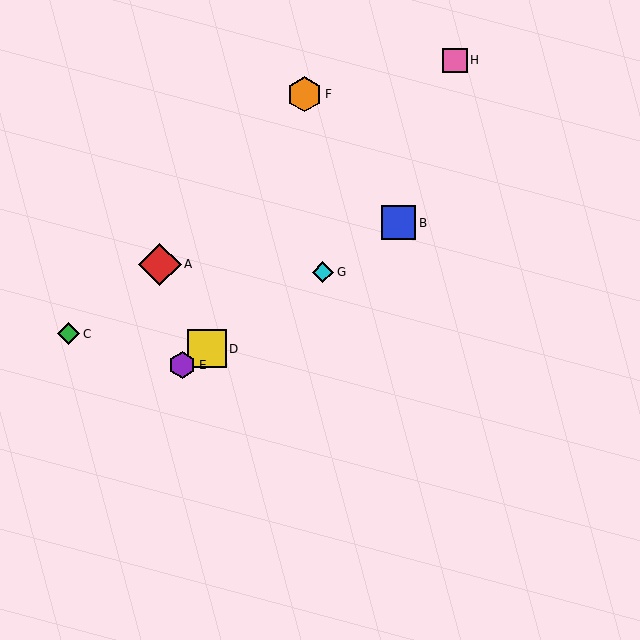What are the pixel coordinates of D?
Object D is at (207, 349).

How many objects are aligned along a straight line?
4 objects (B, D, E, G) are aligned along a straight line.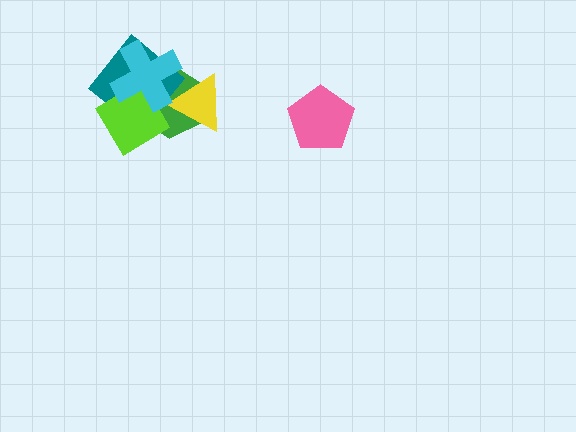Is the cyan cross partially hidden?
No, no other shape covers it.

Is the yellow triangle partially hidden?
Yes, it is partially covered by another shape.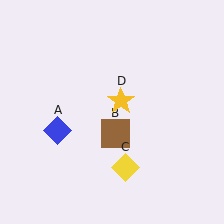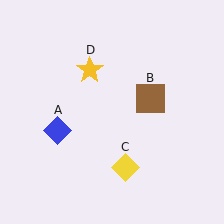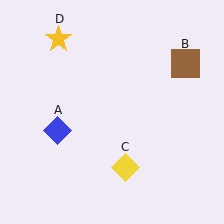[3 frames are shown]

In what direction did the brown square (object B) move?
The brown square (object B) moved up and to the right.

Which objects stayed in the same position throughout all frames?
Blue diamond (object A) and yellow diamond (object C) remained stationary.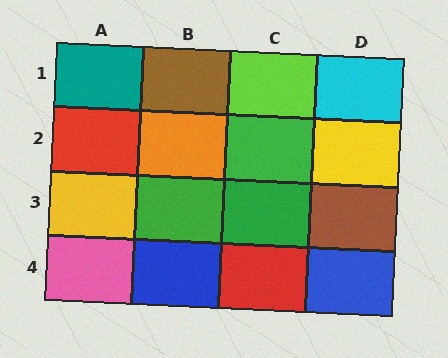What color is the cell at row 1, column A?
Teal.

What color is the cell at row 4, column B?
Blue.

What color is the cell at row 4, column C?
Red.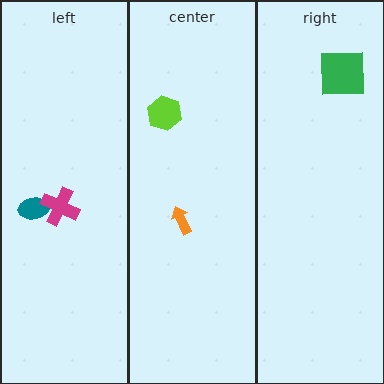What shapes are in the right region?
The green square.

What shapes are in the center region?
The orange arrow, the lime hexagon.